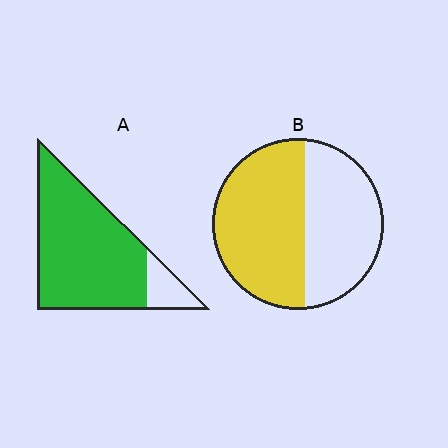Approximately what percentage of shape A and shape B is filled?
A is approximately 85% and B is approximately 55%.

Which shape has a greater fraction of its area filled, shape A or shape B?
Shape A.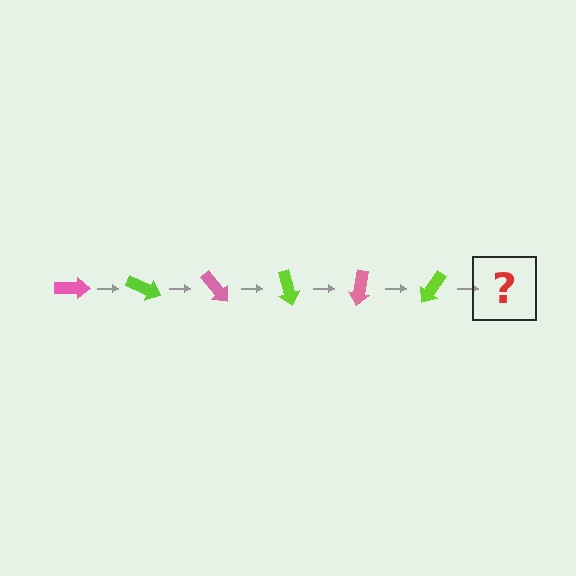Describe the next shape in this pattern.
It should be a pink arrow, rotated 150 degrees from the start.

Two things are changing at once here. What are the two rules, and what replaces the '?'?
The two rules are that it rotates 25 degrees each step and the color cycles through pink and lime. The '?' should be a pink arrow, rotated 150 degrees from the start.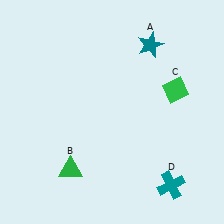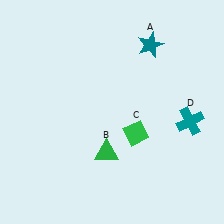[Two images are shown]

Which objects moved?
The objects that moved are: the green triangle (B), the green diamond (C), the teal cross (D).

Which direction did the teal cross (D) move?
The teal cross (D) moved up.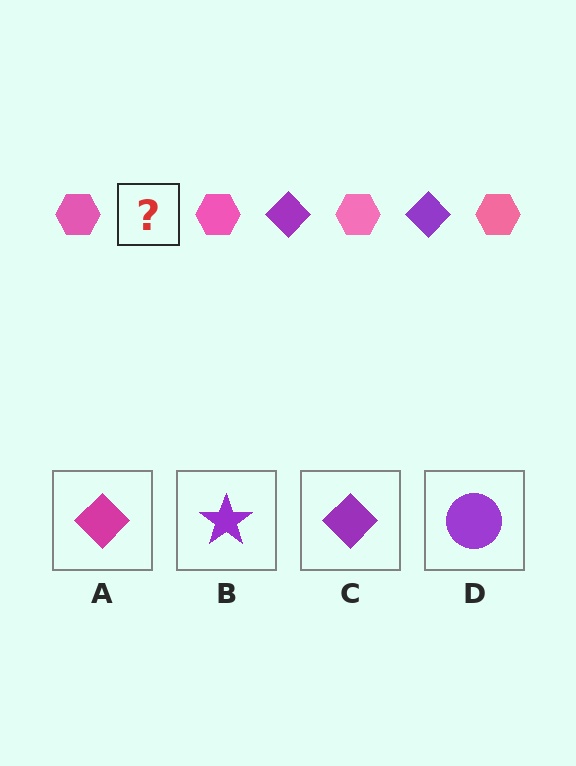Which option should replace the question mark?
Option C.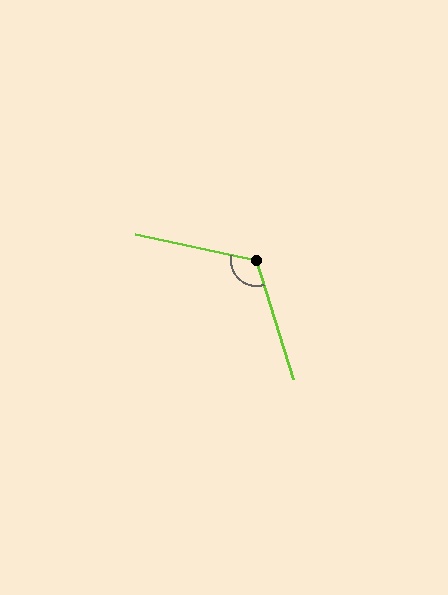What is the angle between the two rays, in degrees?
Approximately 120 degrees.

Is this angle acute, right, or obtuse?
It is obtuse.